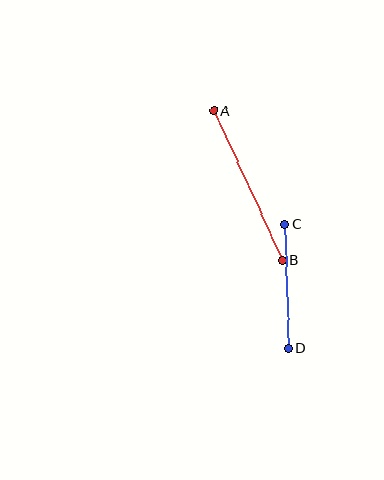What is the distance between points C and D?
The distance is approximately 124 pixels.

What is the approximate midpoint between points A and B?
The midpoint is at approximately (248, 186) pixels.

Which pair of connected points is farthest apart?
Points A and B are farthest apart.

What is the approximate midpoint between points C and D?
The midpoint is at approximately (287, 286) pixels.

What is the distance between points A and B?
The distance is approximately 164 pixels.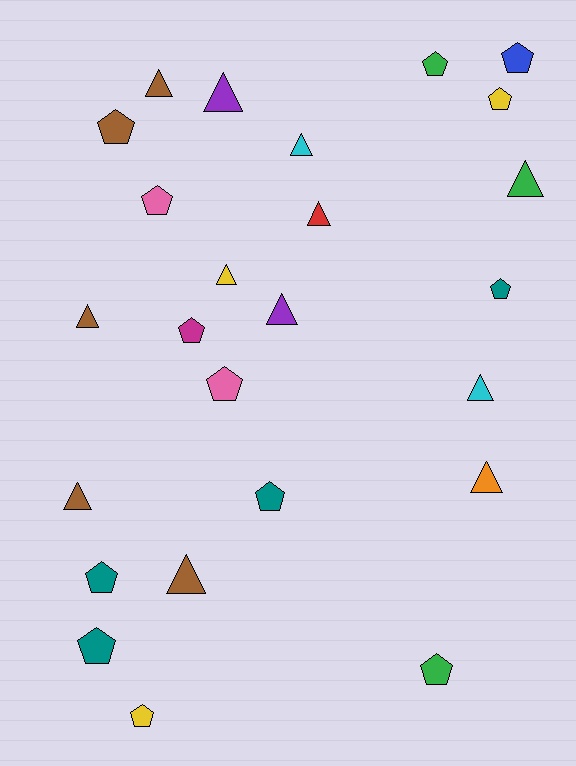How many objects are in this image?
There are 25 objects.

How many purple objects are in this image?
There are 2 purple objects.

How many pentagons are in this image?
There are 13 pentagons.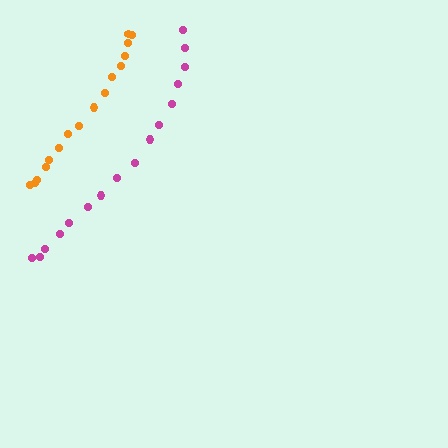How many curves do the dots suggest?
There are 2 distinct paths.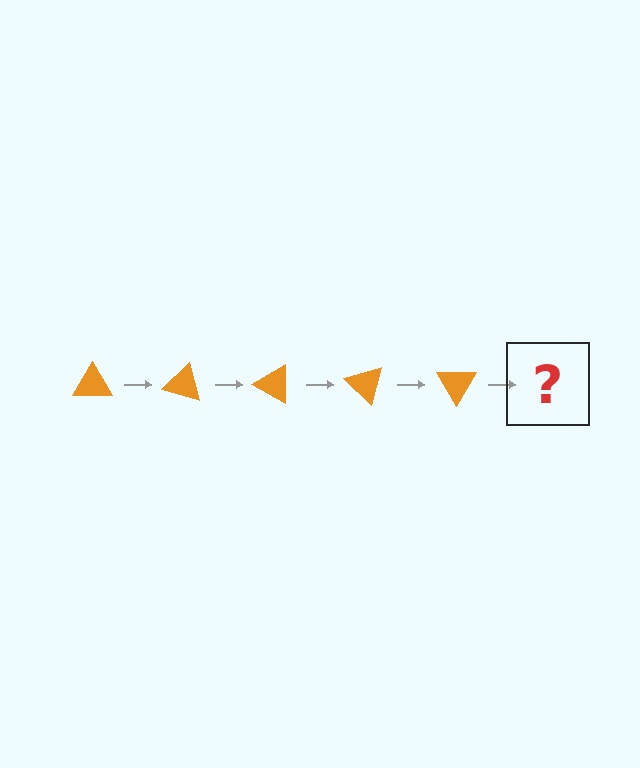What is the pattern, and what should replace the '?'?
The pattern is that the triangle rotates 15 degrees each step. The '?' should be an orange triangle rotated 75 degrees.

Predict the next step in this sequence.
The next step is an orange triangle rotated 75 degrees.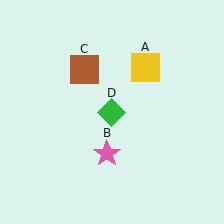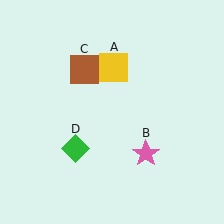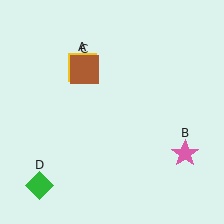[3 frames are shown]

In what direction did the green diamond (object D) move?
The green diamond (object D) moved down and to the left.